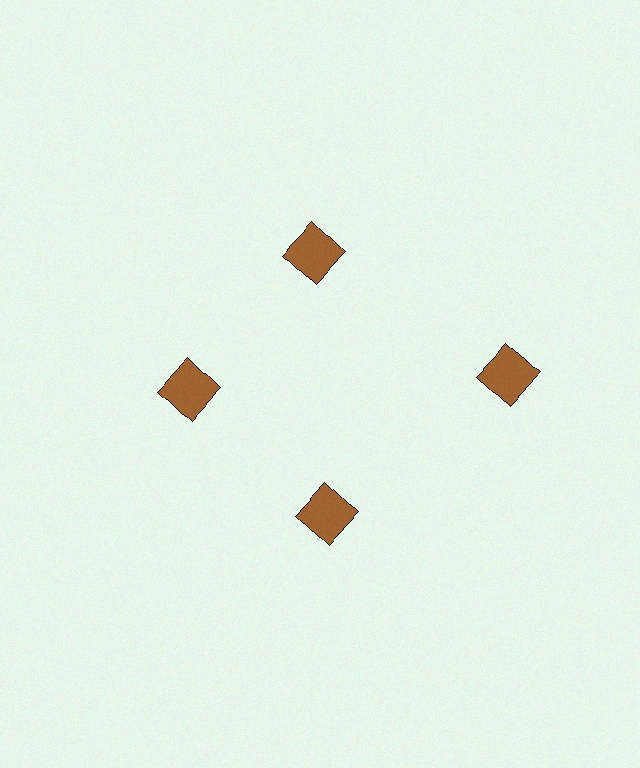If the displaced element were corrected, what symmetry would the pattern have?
It would have 4-fold rotational symmetry — the pattern would map onto itself every 90 degrees.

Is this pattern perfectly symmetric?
No. The 4 brown squares are arranged in a ring, but one element near the 3 o'clock position is pushed outward from the center, breaking the 4-fold rotational symmetry.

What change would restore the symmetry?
The symmetry would be restored by moving it inward, back onto the ring so that all 4 squares sit at equal angles and equal distance from the center.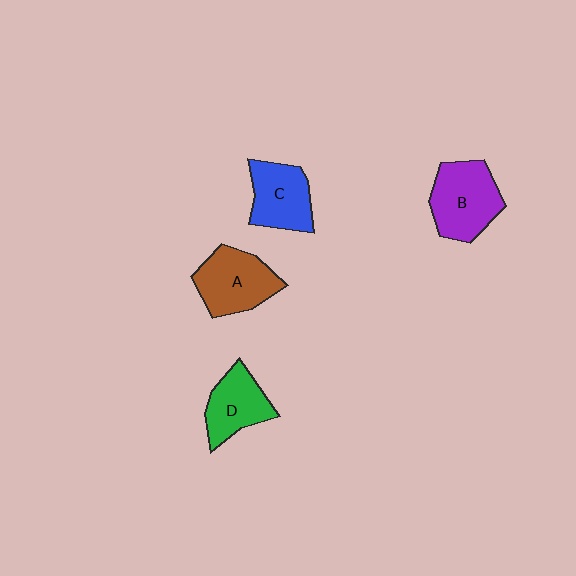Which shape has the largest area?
Shape B (purple).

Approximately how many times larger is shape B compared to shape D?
Approximately 1.3 times.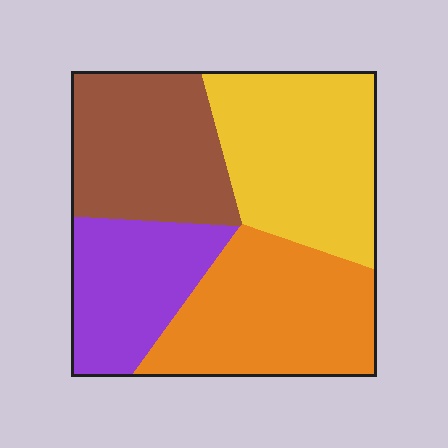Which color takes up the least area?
Purple, at roughly 20%.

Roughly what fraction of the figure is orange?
Orange takes up about one quarter (1/4) of the figure.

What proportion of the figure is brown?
Brown covers 24% of the figure.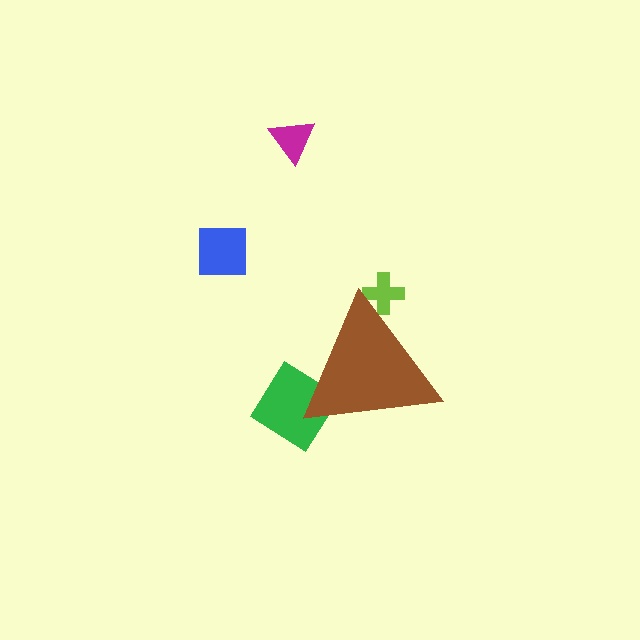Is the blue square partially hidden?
No, the blue square is fully visible.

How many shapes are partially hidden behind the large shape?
2 shapes are partially hidden.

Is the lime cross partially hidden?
Yes, the lime cross is partially hidden behind the brown triangle.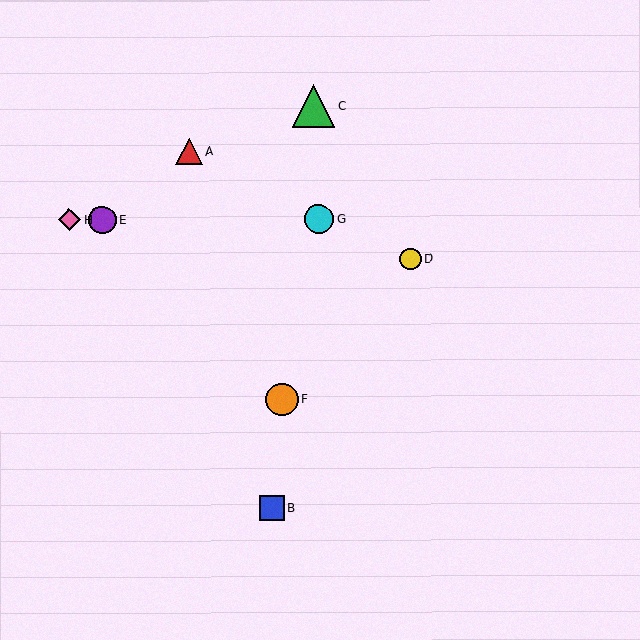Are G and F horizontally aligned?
No, G is at y≈219 and F is at y≈400.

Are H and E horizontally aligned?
Yes, both are at y≈220.